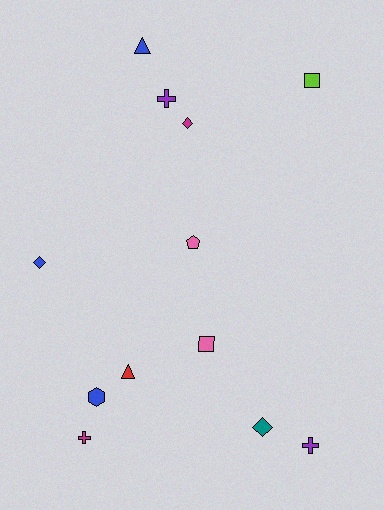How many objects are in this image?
There are 12 objects.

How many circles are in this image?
There are no circles.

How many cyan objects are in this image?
There are no cyan objects.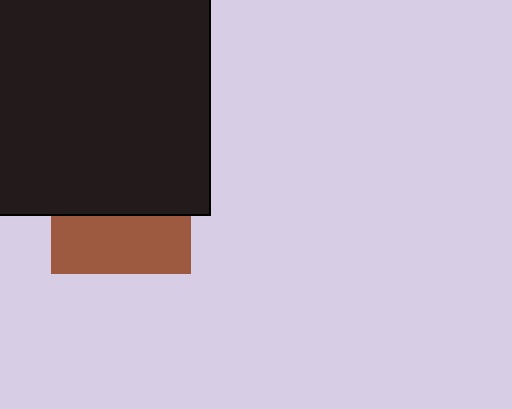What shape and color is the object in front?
The object in front is a black square.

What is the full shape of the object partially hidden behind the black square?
The partially hidden object is a brown square.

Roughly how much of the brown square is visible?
A small part of it is visible (roughly 41%).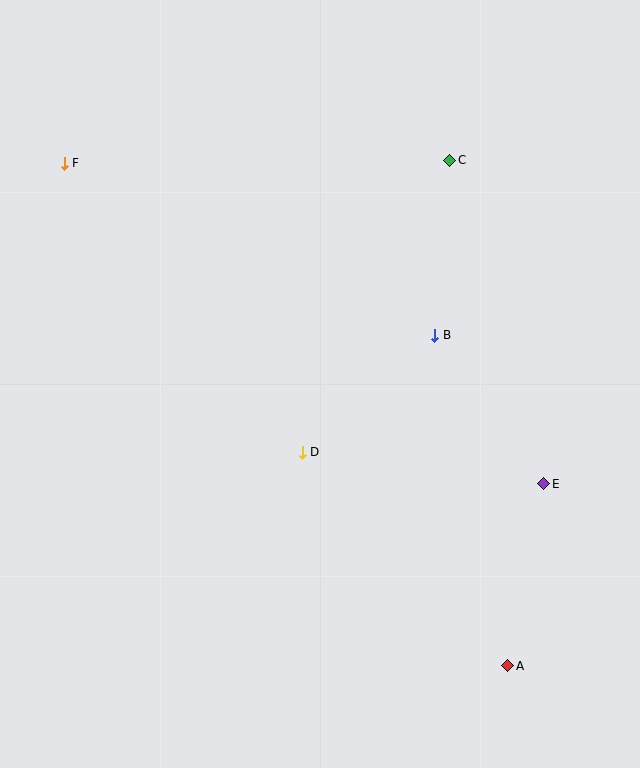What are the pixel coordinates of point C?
Point C is at (450, 160).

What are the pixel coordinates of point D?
Point D is at (302, 452).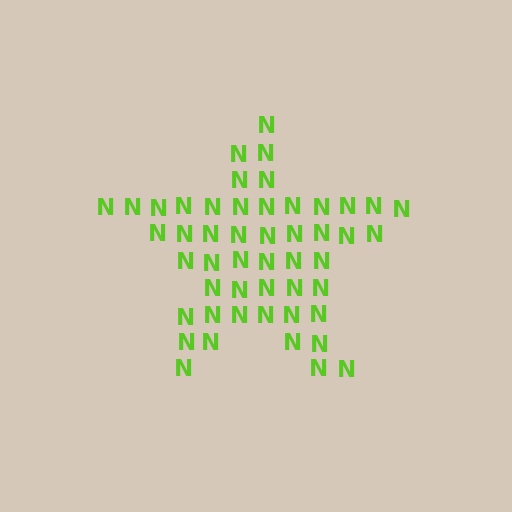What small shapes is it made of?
It is made of small letter N's.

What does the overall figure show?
The overall figure shows a star.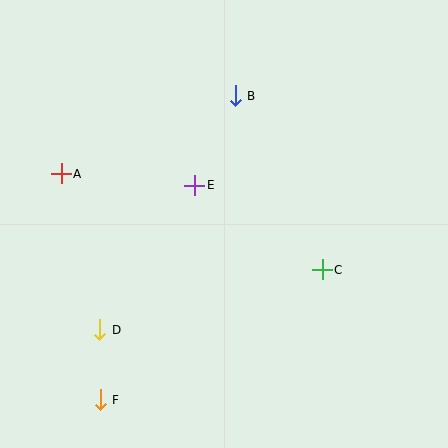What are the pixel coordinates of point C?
Point C is at (322, 270).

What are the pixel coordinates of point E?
Point E is at (195, 185).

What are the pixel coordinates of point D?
Point D is at (100, 330).